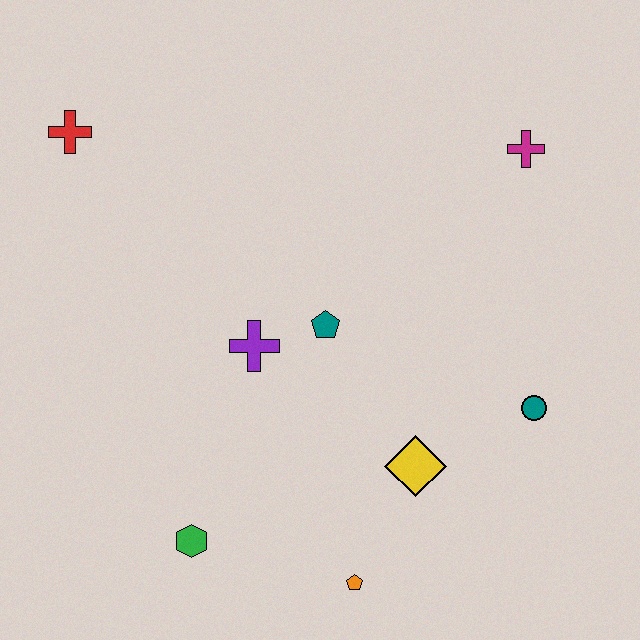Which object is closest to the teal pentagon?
The purple cross is closest to the teal pentagon.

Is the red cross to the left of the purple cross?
Yes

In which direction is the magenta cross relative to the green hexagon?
The magenta cross is above the green hexagon.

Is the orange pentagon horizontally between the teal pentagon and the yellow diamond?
Yes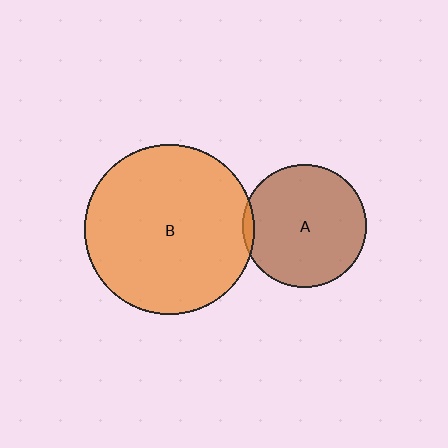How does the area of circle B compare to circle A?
Approximately 1.9 times.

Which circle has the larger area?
Circle B (orange).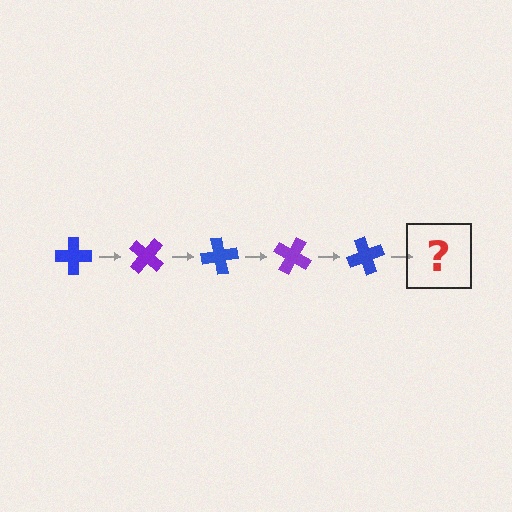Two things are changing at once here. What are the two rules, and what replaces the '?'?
The two rules are that it rotates 40 degrees each step and the color cycles through blue and purple. The '?' should be a purple cross, rotated 200 degrees from the start.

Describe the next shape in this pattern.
It should be a purple cross, rotated 200 degrees from the start.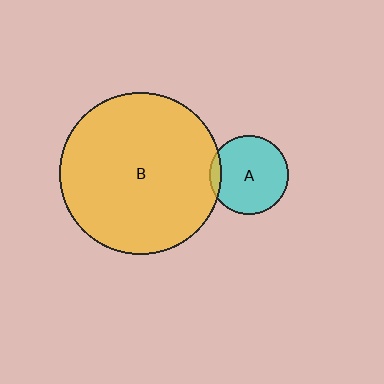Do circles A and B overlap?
Yes.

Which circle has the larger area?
Circle B (yellow).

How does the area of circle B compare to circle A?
Approximately 4.2 times.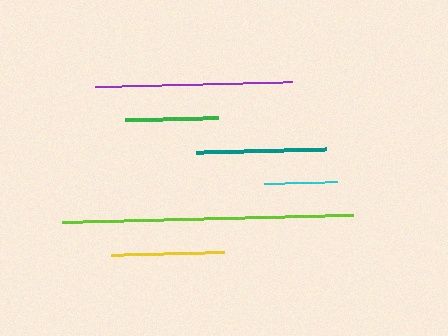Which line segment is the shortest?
The cyan line is the shortest at approximately 73 pixels.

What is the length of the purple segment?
The purple segment is approximately 197 pixels long.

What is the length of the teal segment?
The teal segment is approximately 130 pixels long.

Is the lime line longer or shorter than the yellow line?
The lime line is longer than the yellow line.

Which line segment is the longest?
The lime line is the longest at approximately 291 pixels.